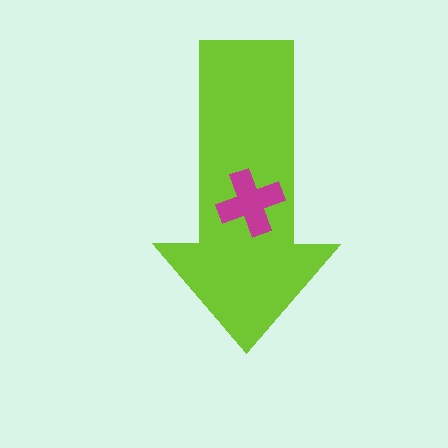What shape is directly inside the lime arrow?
The magenta cross.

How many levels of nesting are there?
2.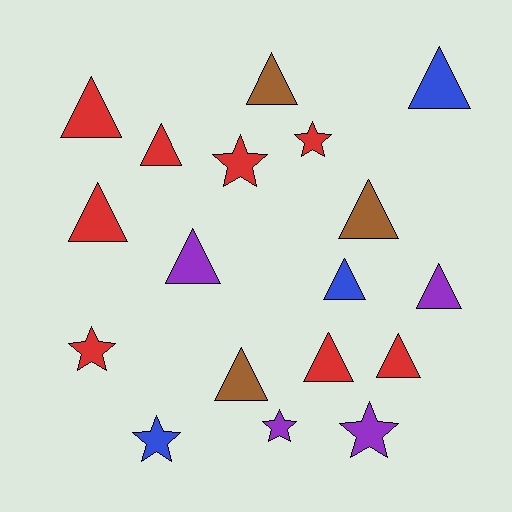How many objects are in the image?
There are 18 objects.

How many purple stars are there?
There are 2 purple stars.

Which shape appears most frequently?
Triangle, with 12 objects.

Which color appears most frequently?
Red, with 8 objects.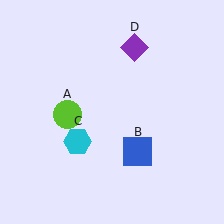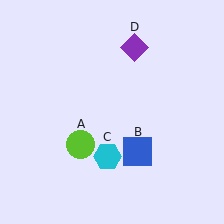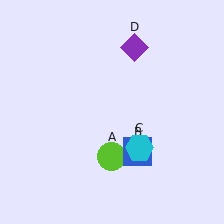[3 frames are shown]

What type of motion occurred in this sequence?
The lime circle (object A), cyan hexagon (object C) rotated counterclockwise around the center of the scene.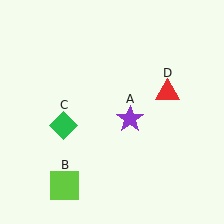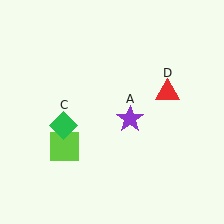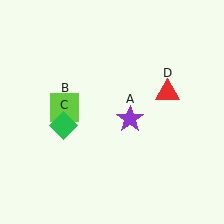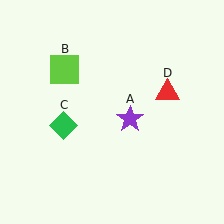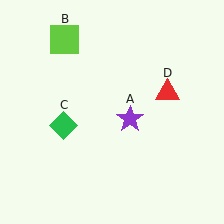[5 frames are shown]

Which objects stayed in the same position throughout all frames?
Purple star (object A) and green diamond (object C) and red triangle (object D) remained stationary.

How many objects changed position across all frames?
1 object changed position: lime square (object B).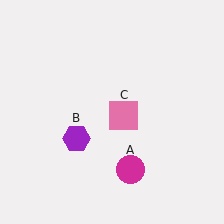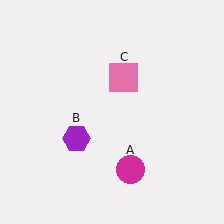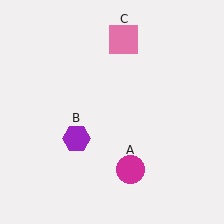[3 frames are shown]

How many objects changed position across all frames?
1 object changed position: pink square (object C).